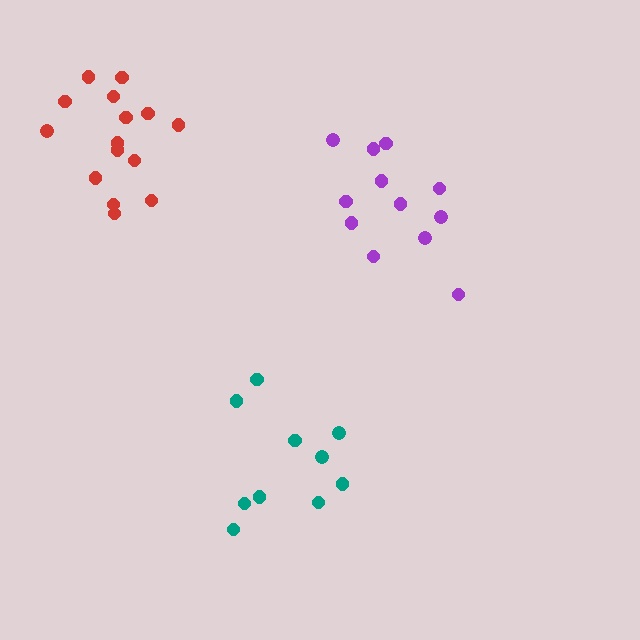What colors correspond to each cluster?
The clusters are colored: purple, teal, red.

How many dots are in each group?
Group 1: 12 dots, Group 2: 10 dots, Group 3: 15 dots (37 total).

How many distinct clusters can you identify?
There are 3 distinct clusters.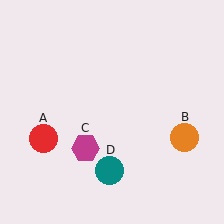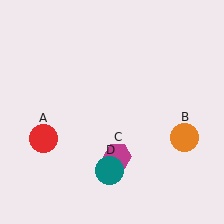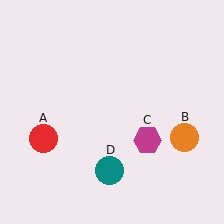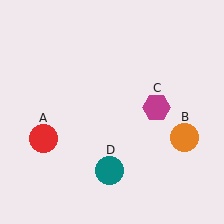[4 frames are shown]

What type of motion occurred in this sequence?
The magenta hexagon (object C) rotated counterclockwise around the center of the scene.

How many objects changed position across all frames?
1 object changed position: magenta hexagon (object C).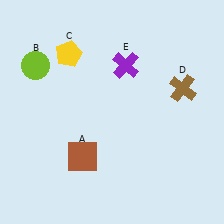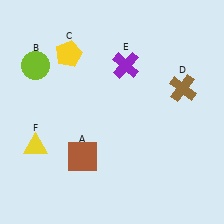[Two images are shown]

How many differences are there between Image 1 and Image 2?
There is 1 difference between the two images.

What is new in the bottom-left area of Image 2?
A yellow triangle (F) was added in the bottom-left area of Image 2.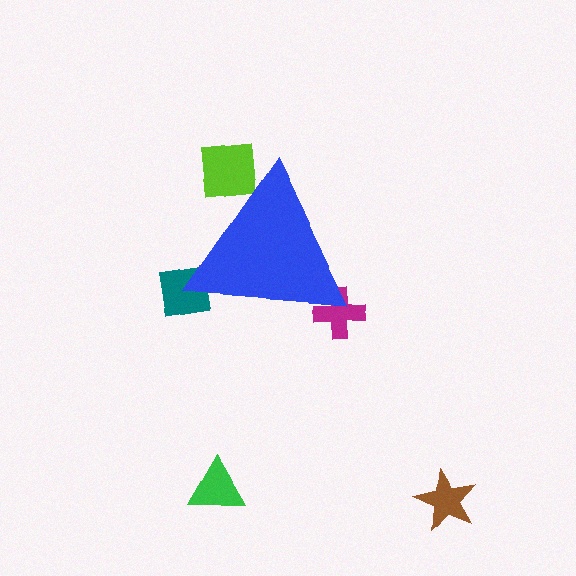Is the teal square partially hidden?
Yes, the teal square is partially hidden behind the blue triangle.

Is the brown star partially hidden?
No, the brown star is fully visible.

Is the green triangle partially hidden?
No, the green triangle is fully visible.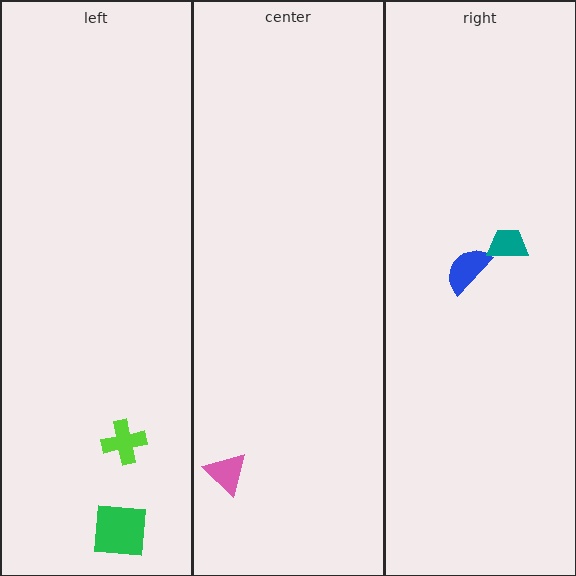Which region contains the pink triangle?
The center region.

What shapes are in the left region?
The lime cross, the green square.